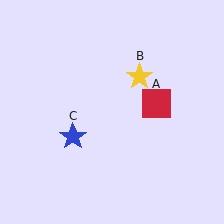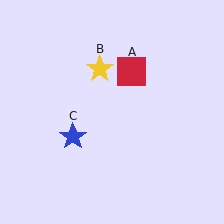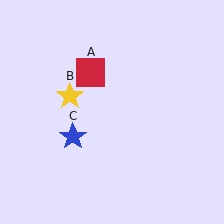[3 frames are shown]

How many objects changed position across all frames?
2 objects changed position: red square (object A), yellow star (object B).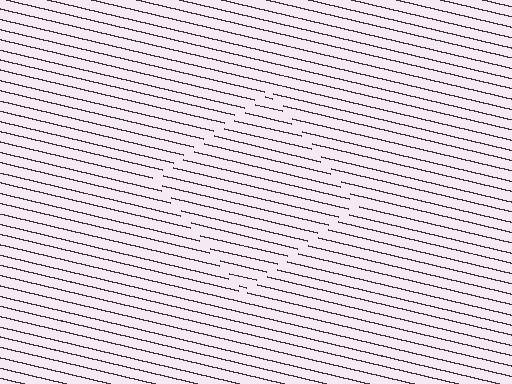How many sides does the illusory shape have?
4 sides — the line-ends trace a square.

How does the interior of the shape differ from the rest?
The interior of the shape contains the same grating, shifted by half a period — the contour is defined by the phase discontinuity where line-ends from the inner and outer gratings abut.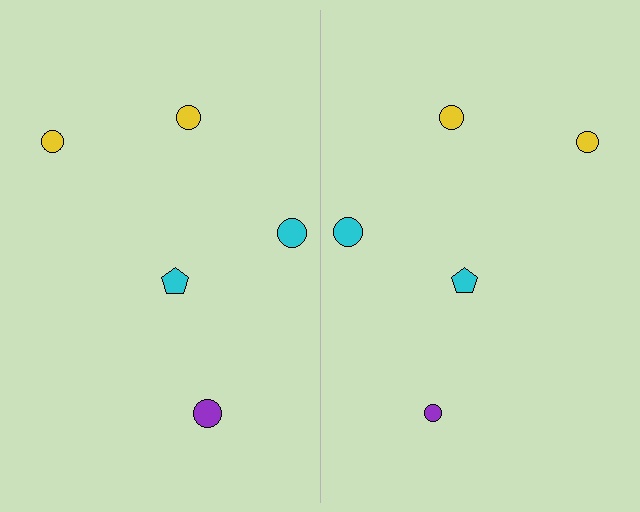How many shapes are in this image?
There are 10 shapes in this image.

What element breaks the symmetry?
The purple circle on the right side has a different size than its mirror counterpart.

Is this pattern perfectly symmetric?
No, the pattern is not perfectly symmetric. The purple circle on the right side has a different size than its mirror counterpart.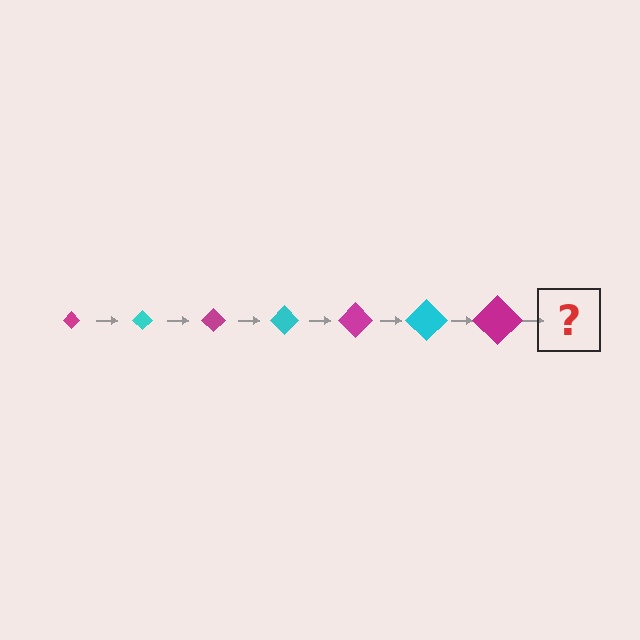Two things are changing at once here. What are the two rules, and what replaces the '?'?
The two rules are that the diamond grows larger each step and the color cycles through magenta and cyan. The '?' should be a cyan diamond, larger than the previous one.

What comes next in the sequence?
The next element should be a cyan diamond, larger than the previous one.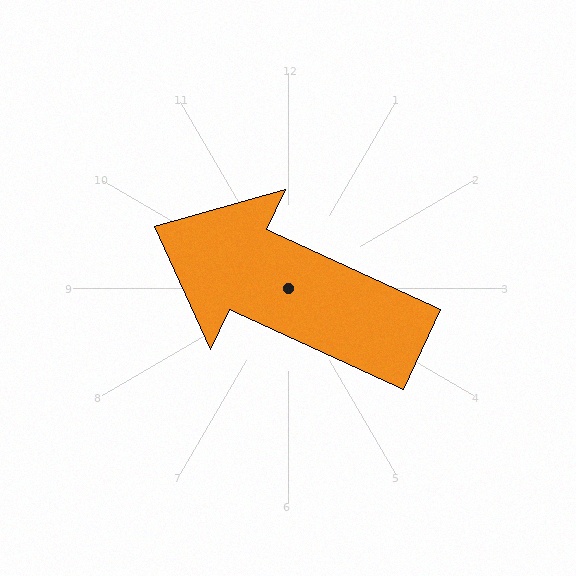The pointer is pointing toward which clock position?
Roughly 10 o'clock.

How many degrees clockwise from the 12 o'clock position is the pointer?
Approximately 295 degrees.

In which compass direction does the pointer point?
Northwest.